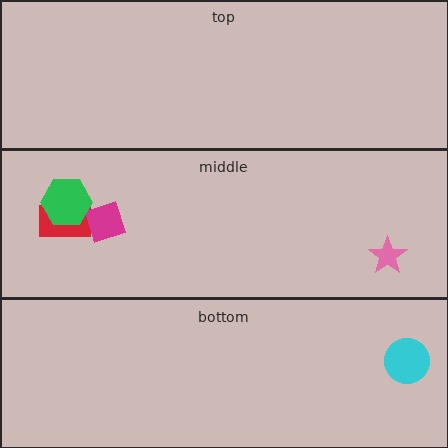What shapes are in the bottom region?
The cyan circle.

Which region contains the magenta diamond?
The middle region.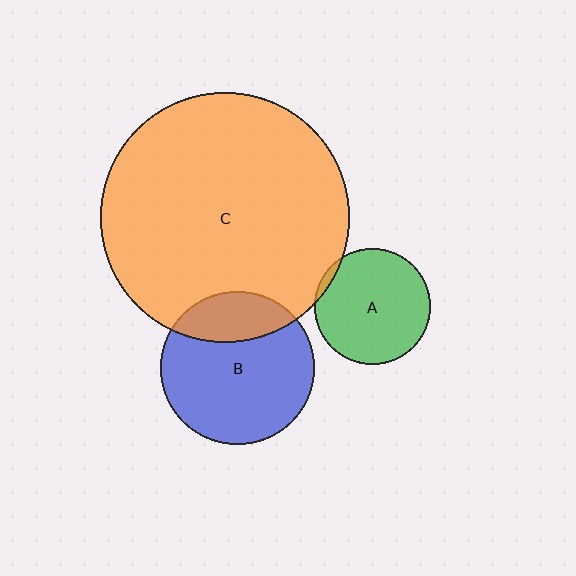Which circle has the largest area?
Circle C (orange).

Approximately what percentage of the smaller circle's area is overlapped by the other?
Approximately 5%.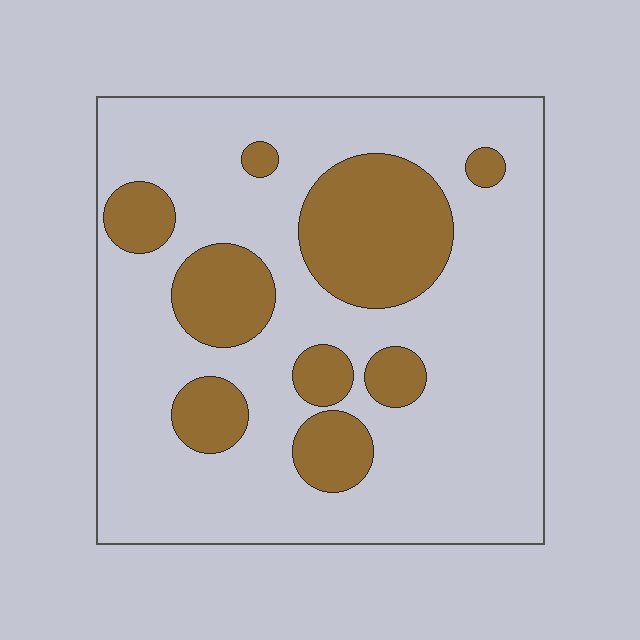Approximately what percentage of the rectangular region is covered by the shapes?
Approximately 25%.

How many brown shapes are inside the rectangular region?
9.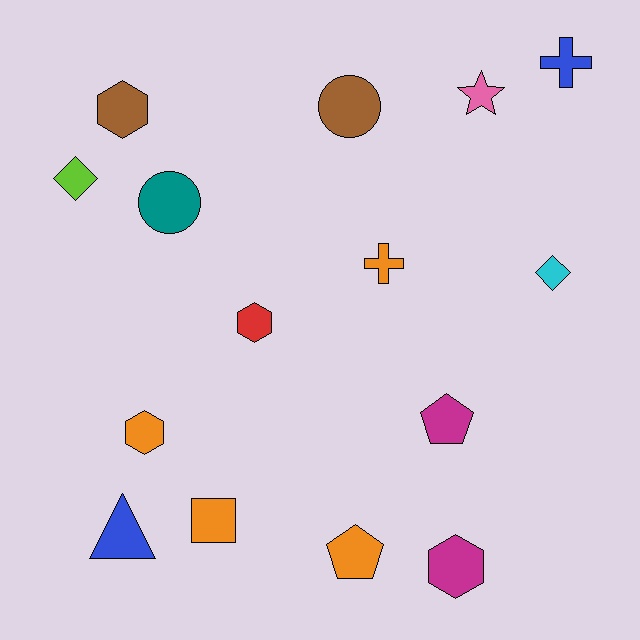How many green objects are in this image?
There are no green objects.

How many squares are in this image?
There is 1 square.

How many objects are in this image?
There are 15 objects.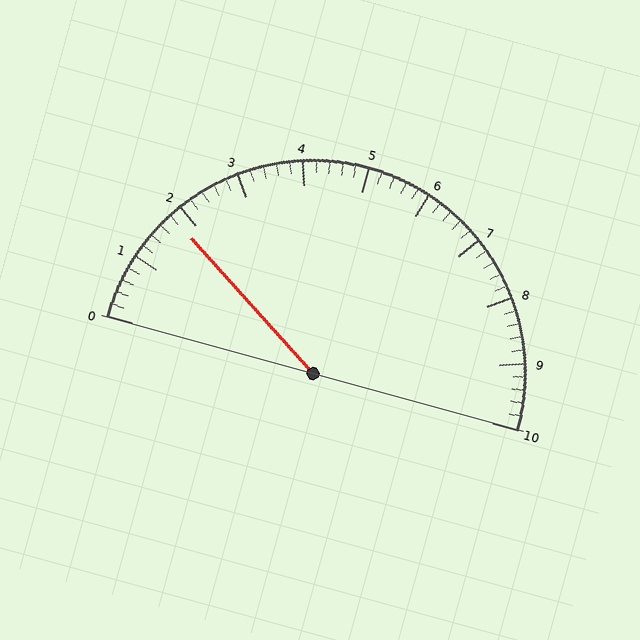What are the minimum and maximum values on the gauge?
The gauge ranges from 0 to 10.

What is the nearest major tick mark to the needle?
The nearest major tick mark is 2.